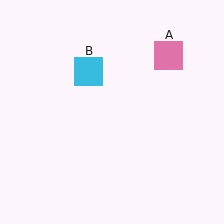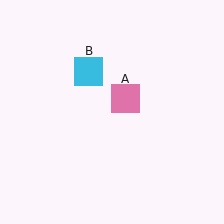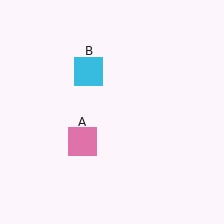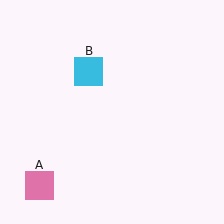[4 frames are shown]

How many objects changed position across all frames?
1 object changed position: pink square (object A).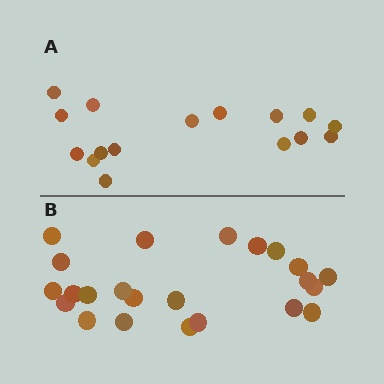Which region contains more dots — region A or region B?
Region B (the bottom region) has more dots.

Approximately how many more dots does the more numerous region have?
Region B has roughly 8 or so more dots than region A.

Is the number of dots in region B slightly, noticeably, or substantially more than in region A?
Region B has noticeably more, but not dramatically so. The ratio is roughly 1.4 to 1.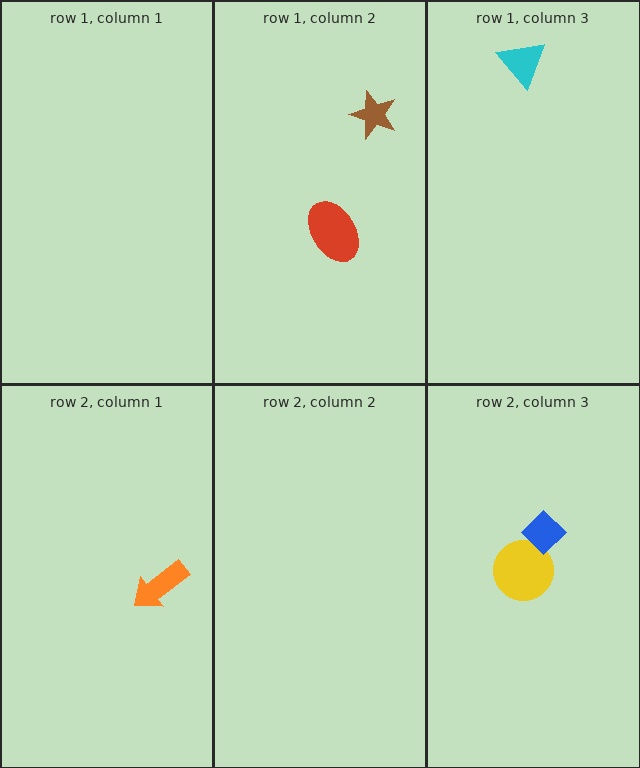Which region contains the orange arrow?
The row 2, column 1 region.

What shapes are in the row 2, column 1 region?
The orange arrow.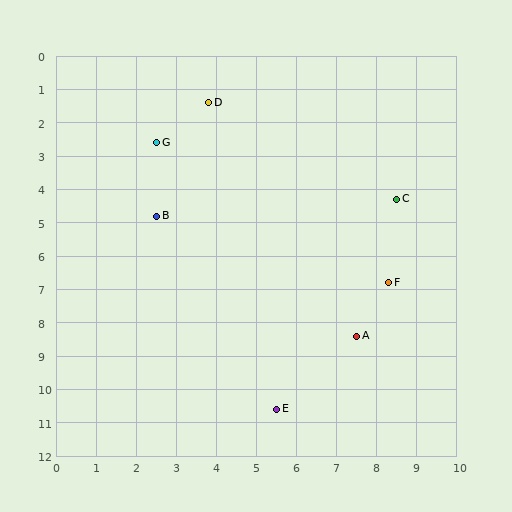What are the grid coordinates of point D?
Point D is at approximately (3.8, 1.4).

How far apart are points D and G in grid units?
Points D and G are about 1.8 grid units apart.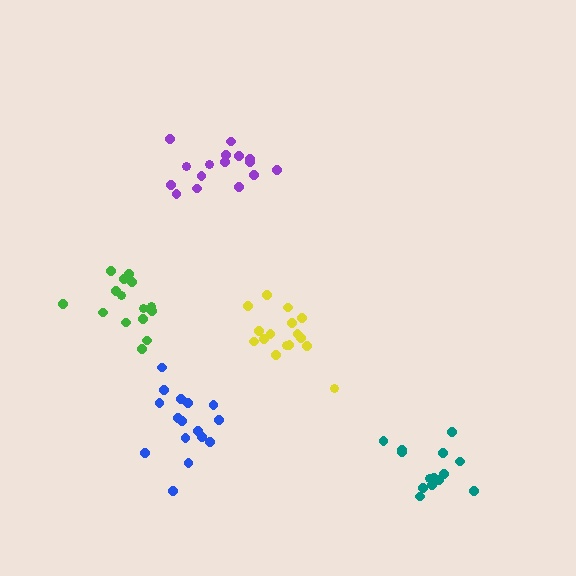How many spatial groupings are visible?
There are 5 spatial groupings.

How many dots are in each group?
Group 1: 15 dots, Group 2: 16 dots, Group 3: 16 dots, Group 4: 16 dots, Group 5: 14 dots (77 total).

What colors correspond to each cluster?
The clusters are colored: green, yellow, purple, blue, teal.